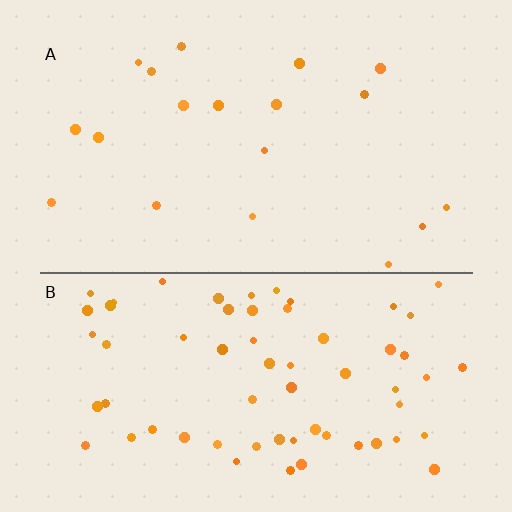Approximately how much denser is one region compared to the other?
Approximately 3.4× — region B over region A.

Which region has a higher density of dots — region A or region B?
B (the bottom).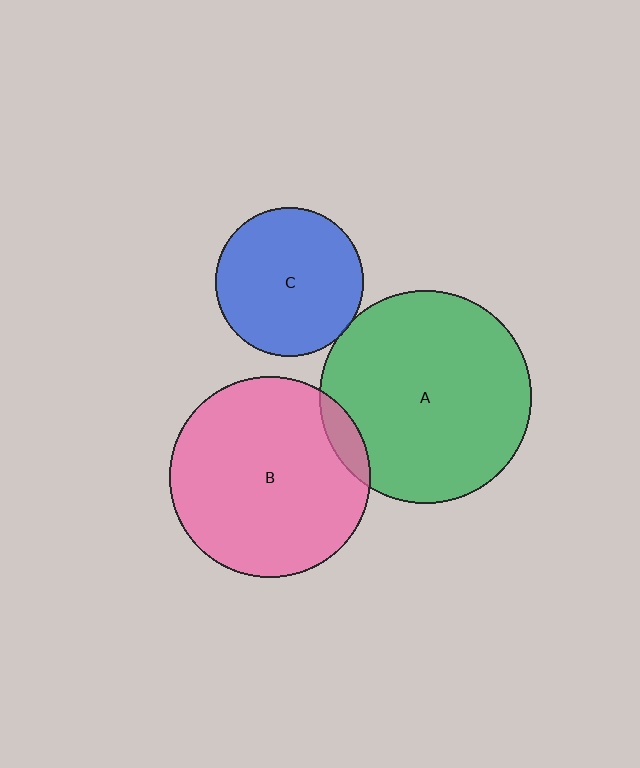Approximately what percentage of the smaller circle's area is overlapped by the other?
Approximately 5%.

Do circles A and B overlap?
Yes.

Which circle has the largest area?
Circle A (green).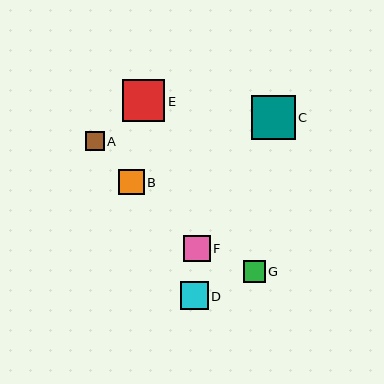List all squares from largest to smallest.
From largest to smallest: C, E, D, F, B, G, A.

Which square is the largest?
Square C is the largest with a size of approximately 44 pixels.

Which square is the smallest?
Square A is the smallest with a size of approximately 19 pixels.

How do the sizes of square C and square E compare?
Square C and square E are approximately the same size.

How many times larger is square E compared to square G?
Square E is approximately 1.9 times the size of square G.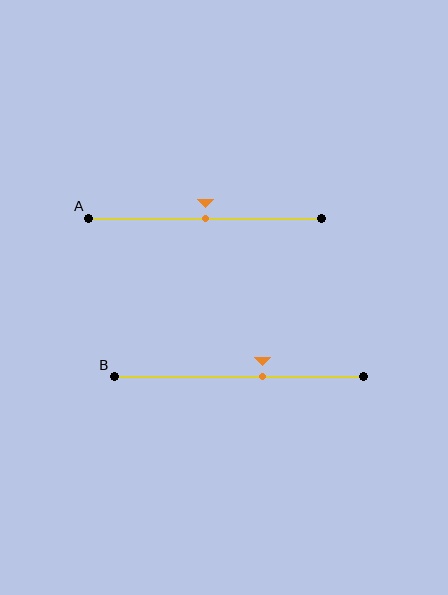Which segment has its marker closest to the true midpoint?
Segment A has its marker closest to the true midpoint.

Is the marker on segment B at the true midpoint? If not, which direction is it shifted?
No, the marker on segment B is shifted to the right by about 9% of the segment length.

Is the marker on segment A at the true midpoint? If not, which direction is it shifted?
Yes, the marker on segment A is at the true midpoint.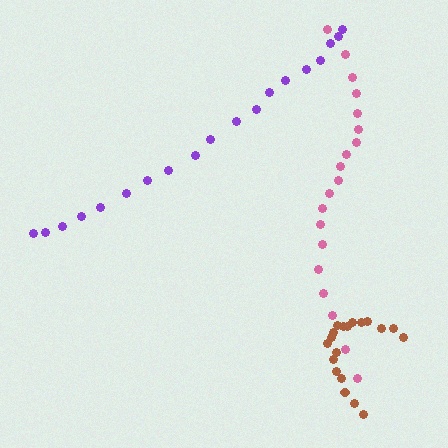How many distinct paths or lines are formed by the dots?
There are 3 distinct paths.